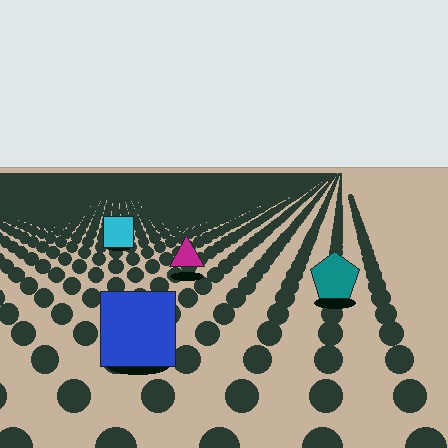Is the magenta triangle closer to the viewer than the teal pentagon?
No. The teal pentagon is closer — you can tell from the texture gradient: the ground texture is coarser near it.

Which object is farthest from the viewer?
The cyan square is farthest from the viewer. It appears smaller and the ground texture around it is denser.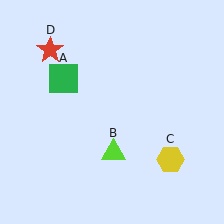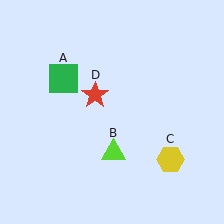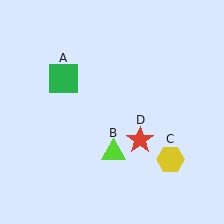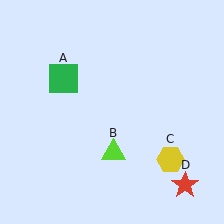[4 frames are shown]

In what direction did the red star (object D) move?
The red star (object D) moved down and to the right.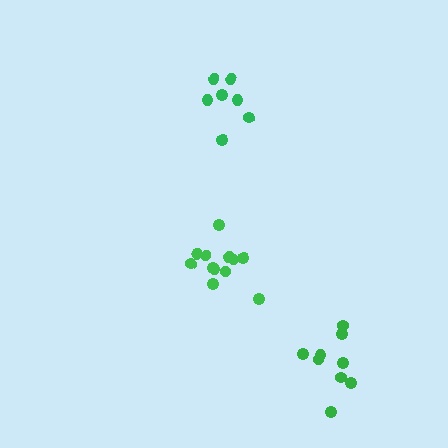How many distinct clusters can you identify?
There are 3 distinct clusters.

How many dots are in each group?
Group 1: 12 dots, Group 2: 7 dots, Group 3: 9 dots (28 total).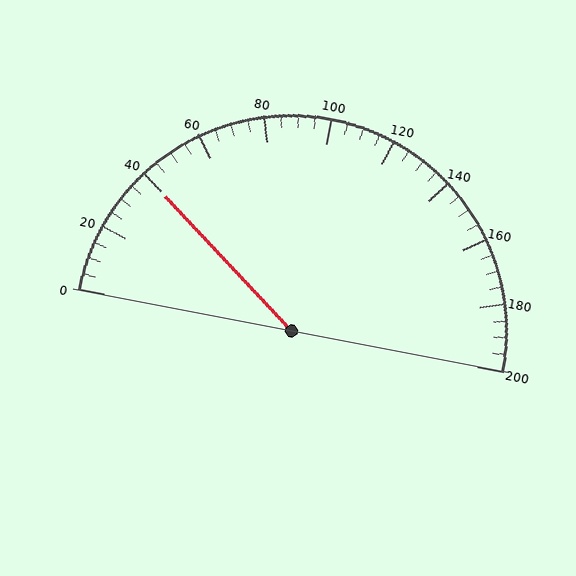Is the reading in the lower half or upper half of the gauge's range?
The reading is in the lower half of the range (0 to 200).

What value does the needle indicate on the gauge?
The needle indicates approximately 40.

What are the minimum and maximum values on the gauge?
The gauge ranges from 0 to 200.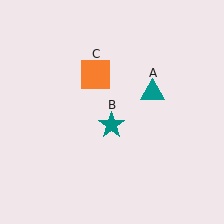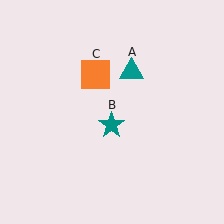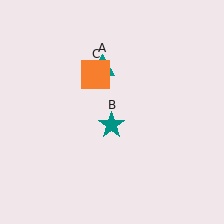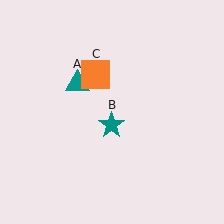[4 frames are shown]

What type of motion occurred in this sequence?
The teal triangle (object A) rotated counterclockwise around the center of the scene.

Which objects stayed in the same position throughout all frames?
Teal star (object B) and orange square (object C) remained stationary.